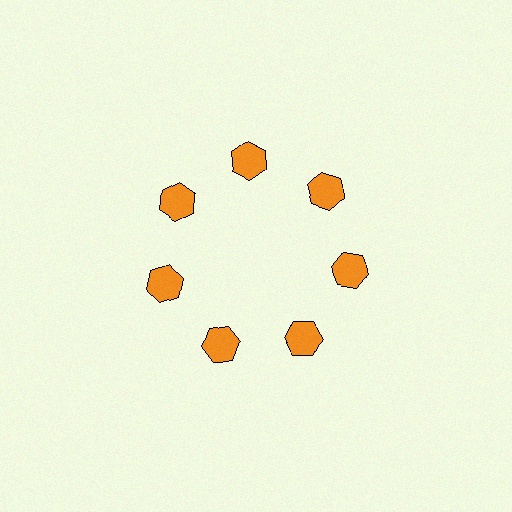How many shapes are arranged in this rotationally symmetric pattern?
There are 7 shapes, arranged in 7 groups of 1.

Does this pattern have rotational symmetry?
Yes, this pattern has 7-fold rotational symmetry. It looks the same after rotating 51 degrees around the center.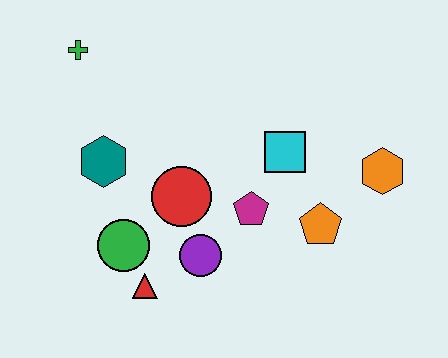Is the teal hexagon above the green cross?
No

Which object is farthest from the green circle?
The orange hexagon is farthest from the green circle.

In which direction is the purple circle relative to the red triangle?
The purple circle is to the right of the red triangle.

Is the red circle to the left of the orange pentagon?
Yes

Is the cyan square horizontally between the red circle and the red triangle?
No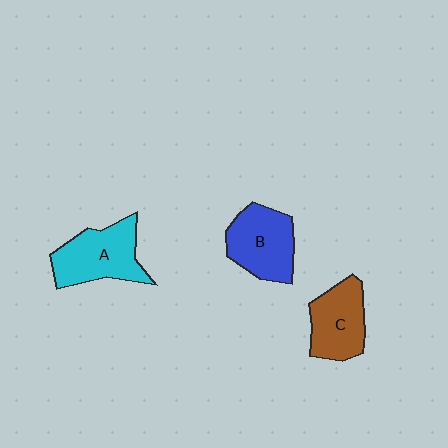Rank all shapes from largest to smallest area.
From largest to smallest: A (cyan), B (blue), C (brown).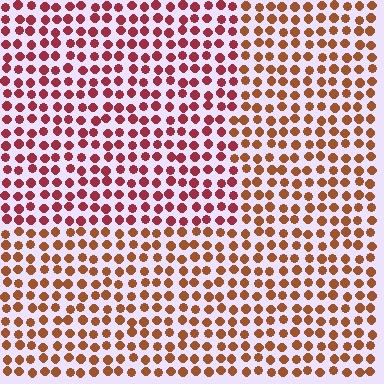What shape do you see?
I see a rectangle.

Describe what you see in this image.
The image is filled with small brown elements in a uniform arrangement. A rectangle-shaped region is visible where the elements are tinted to a slightly different hue, forming a subtle color boundary.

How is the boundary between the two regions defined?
The boundary is defined purely by a slight shift in hue (about 32 degrees). Spacing, size, and orientation are identical on both sides.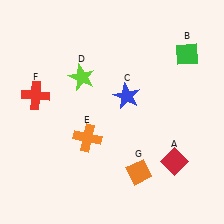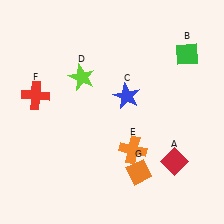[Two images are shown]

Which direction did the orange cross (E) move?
The orange cross (E) moved right.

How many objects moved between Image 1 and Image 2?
1 object moved between the two images.